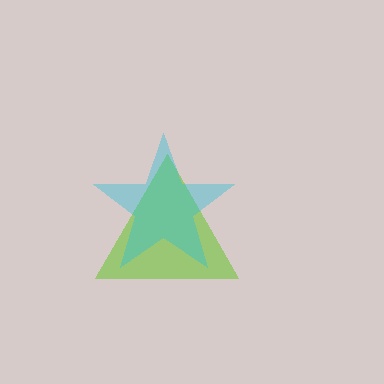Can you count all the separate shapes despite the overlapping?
Yes, there are 2 separate shapes.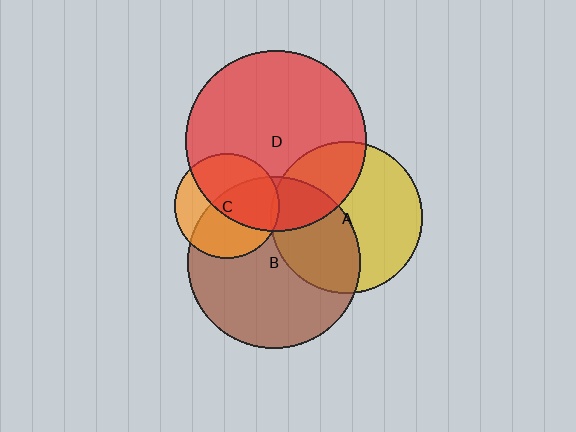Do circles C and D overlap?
Yes.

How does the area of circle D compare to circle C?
Approximately 3.0 times.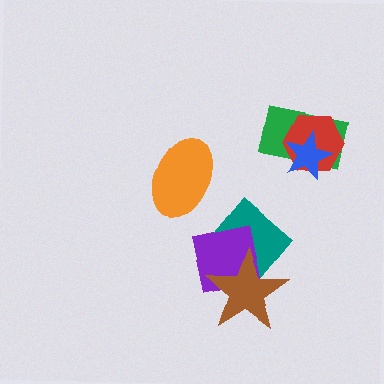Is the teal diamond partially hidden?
Yes, it is partially covered by another shape.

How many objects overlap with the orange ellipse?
0 objects overlap with the orange ellipse.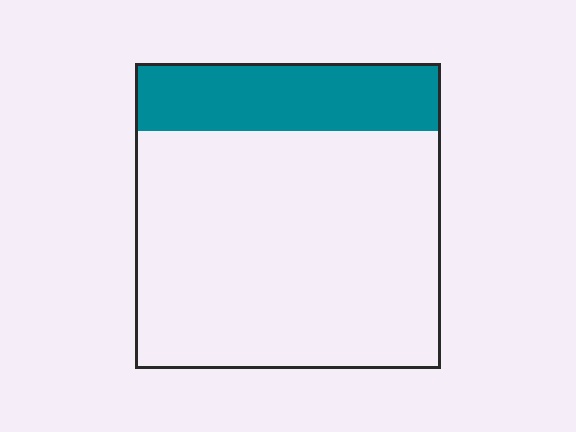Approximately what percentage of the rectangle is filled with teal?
Approximately 20%.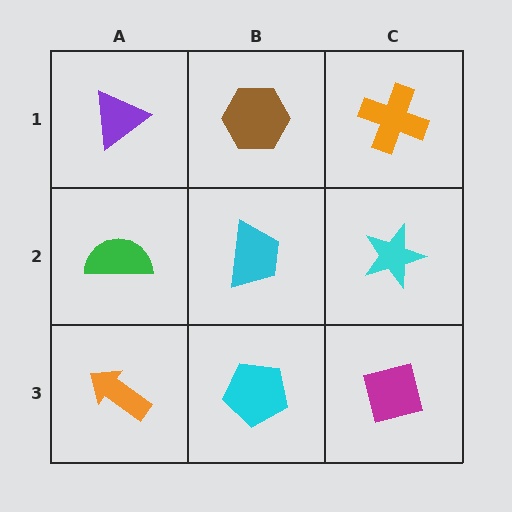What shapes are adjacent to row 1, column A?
A green semicircle (row 2, column A), a brown hexagon (row 1, column B).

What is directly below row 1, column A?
A green semicircle.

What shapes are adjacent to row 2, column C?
An orange cross (row 1, column C), a magenta square (row 3, column C), a cyan trapezoid (row 2, column B).